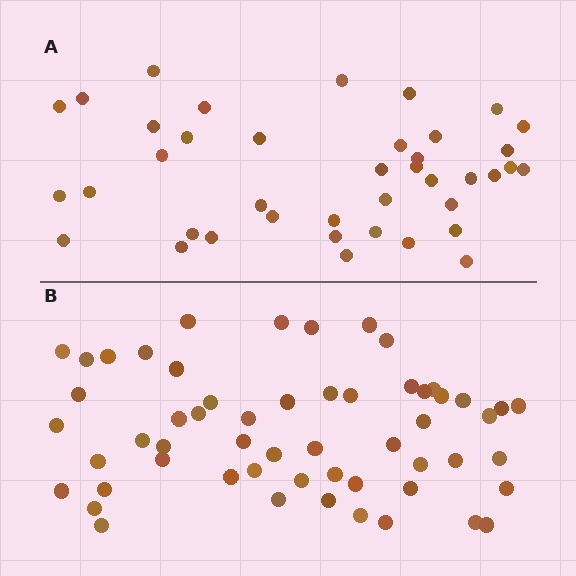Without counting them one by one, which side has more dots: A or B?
Region B (the bottom region) has more dots.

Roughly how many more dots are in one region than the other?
Region B has approximately 15 more dots than region A.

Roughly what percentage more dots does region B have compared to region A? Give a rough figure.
About 40% more.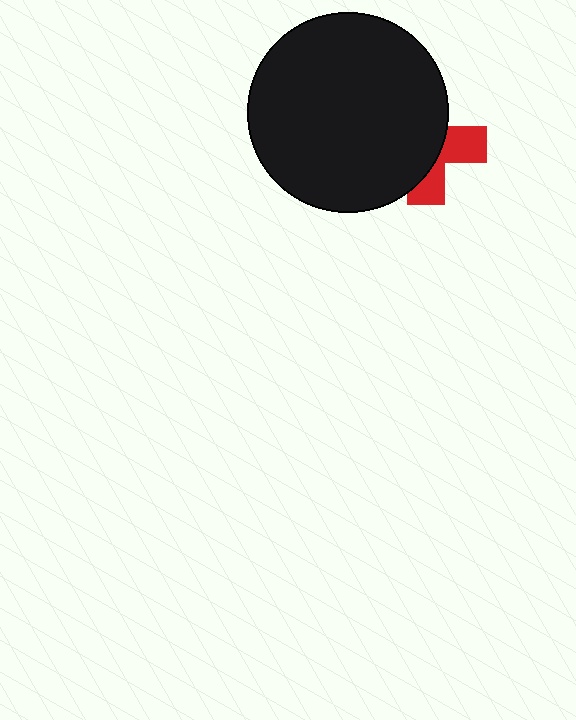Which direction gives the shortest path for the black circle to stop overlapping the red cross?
Moving left gives the shortest separation.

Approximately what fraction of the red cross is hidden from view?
Roughly 64% of the red cross is hidden behind the black circle.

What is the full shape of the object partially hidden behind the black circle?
The partially hidden object is a red cross.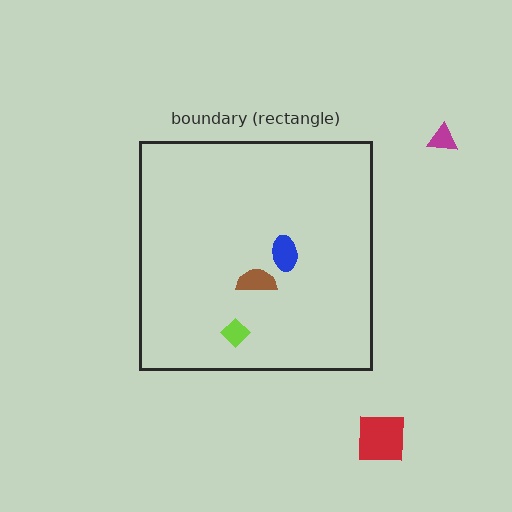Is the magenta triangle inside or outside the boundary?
Outside.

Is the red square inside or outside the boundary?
Outside.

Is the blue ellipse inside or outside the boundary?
Inside.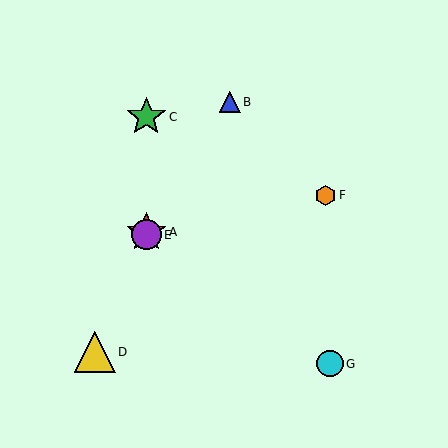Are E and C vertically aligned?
Yes, both are at x≈146.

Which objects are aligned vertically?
Objects A, C, E are aligned vertically.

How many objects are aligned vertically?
3 objects (A, C, E) are aligned vertically.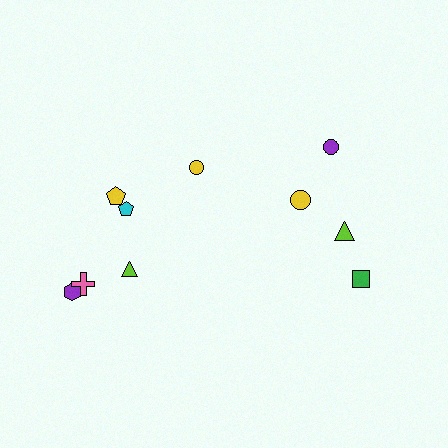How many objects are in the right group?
There are 4 objects.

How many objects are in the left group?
There are 6 objects.